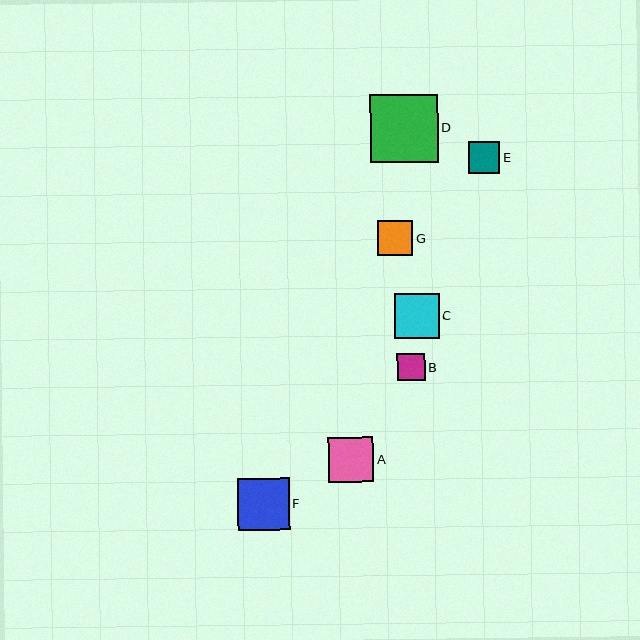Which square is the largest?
Square D is the largest with a size of approximately 68 pixels.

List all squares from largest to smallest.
From largest to smallest: D, F, A, C, G, E, B.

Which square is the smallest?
Square B is the smallest with a size of approximately 27 pixels.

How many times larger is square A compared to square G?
Square A is approximately 1.3 times the size of square G.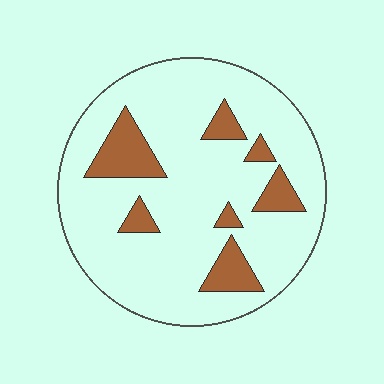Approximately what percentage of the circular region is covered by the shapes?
Approximately 15%.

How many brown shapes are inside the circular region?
7.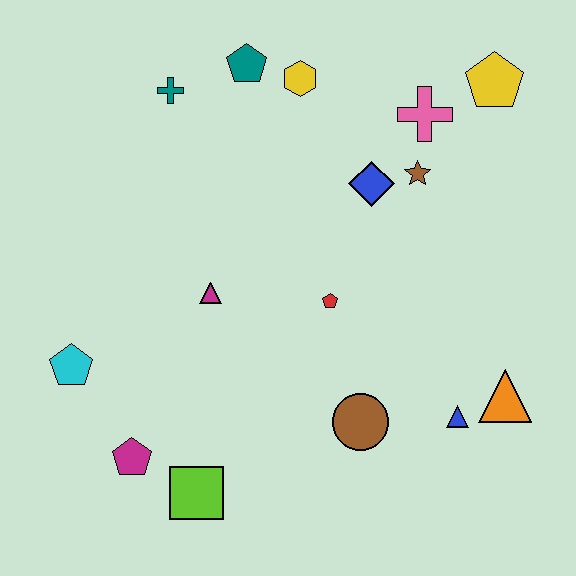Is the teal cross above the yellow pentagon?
No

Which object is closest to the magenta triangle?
The red pentagon is closest to the magenta triangle.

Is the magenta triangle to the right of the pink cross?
No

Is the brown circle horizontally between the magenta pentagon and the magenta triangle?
No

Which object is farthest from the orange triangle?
The teal cross is farthest from the orange triangle.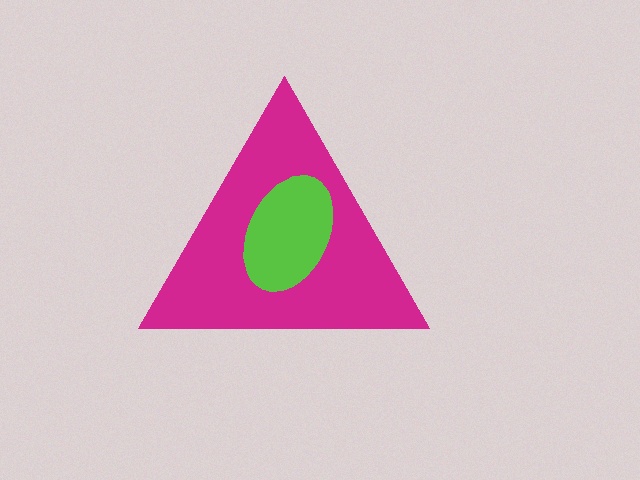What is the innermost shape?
The lime ellipse.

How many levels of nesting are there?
2.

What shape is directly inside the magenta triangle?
The lime ellipse.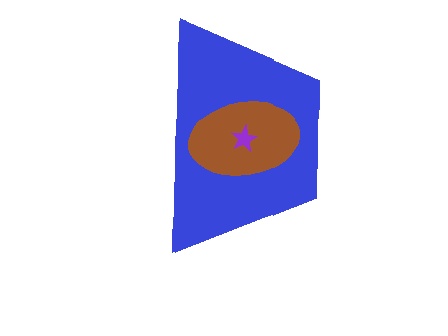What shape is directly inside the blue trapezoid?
The brown ellipse.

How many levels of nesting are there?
3.